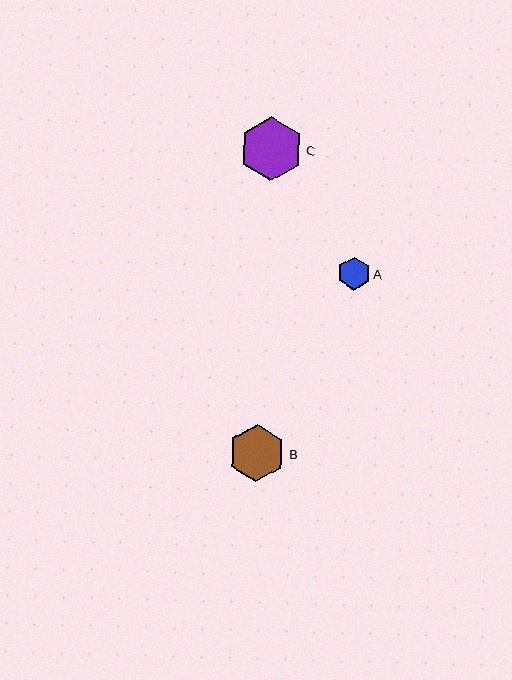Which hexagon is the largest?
Hexagon C is the largest with a size of approximately 64 pixels.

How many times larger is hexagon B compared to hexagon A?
Hexagon B is approximately 1.7 times the size of hexagon A.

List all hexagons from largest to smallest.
From largest to smallest: C, B, A.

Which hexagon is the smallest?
Hexagon A is the smallest with a size of approximately 33 pixels.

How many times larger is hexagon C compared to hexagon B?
Hexagon C is approximately 1.1 times the size of hexagon B.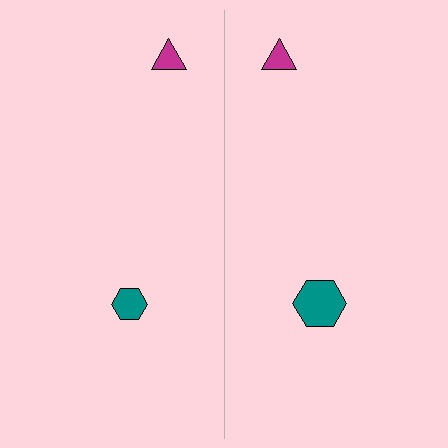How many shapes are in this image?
There are 4 shapes in this image.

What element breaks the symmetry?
The teal hexagon on the right side has a different size than its mirror counterpart.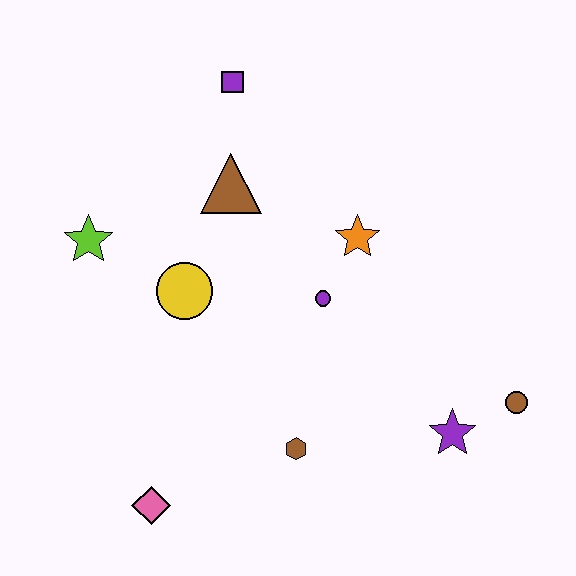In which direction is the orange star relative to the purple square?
The orange star is below the purple square.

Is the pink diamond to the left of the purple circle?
Yes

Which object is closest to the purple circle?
The orange star is closest to the purple circle.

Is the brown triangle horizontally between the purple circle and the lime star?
Yes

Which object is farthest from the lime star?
The brown circle is farthest from the lime star.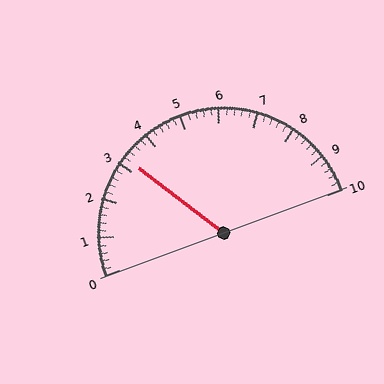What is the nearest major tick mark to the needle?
The nearest major tick mark is 3.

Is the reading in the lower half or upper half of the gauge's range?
The reading is in the lower half of the range (0 to 10).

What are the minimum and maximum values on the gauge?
The gauge ranges from 0 to 10.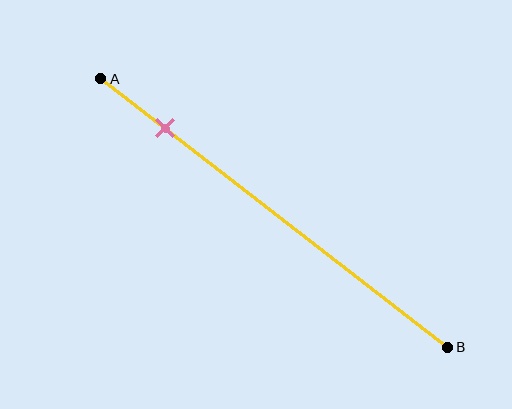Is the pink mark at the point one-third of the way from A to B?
No, the mark is at about 20% from A, not at the 33% one-third point.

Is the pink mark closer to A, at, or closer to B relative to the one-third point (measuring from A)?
The pink mark is closer to point A than the one-third point of segment AB.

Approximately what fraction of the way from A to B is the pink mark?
The pink mark is approximately 20% of the way from A to B.